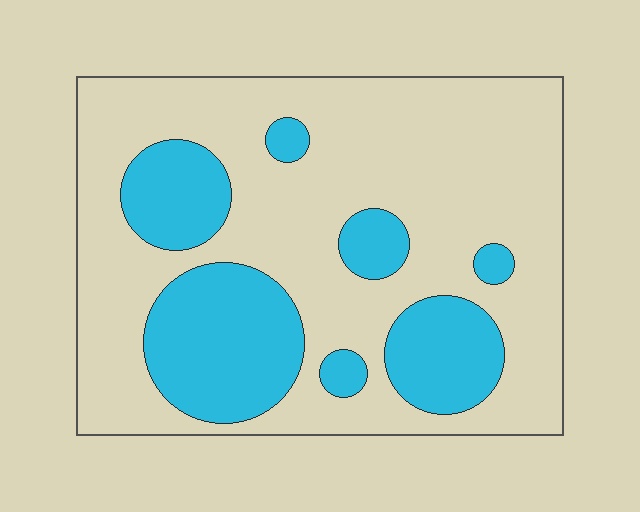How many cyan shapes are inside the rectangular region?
7.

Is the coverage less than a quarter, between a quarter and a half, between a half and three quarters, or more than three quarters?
Between a quarter and a half.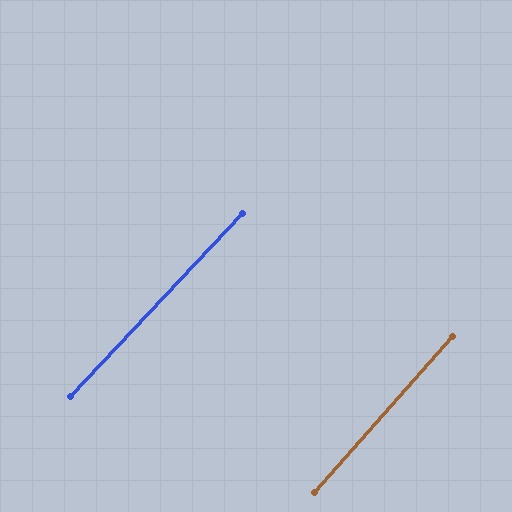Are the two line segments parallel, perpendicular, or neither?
Parallel — their directions differ by only 1.7°.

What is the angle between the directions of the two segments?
Approximately 2 degrees.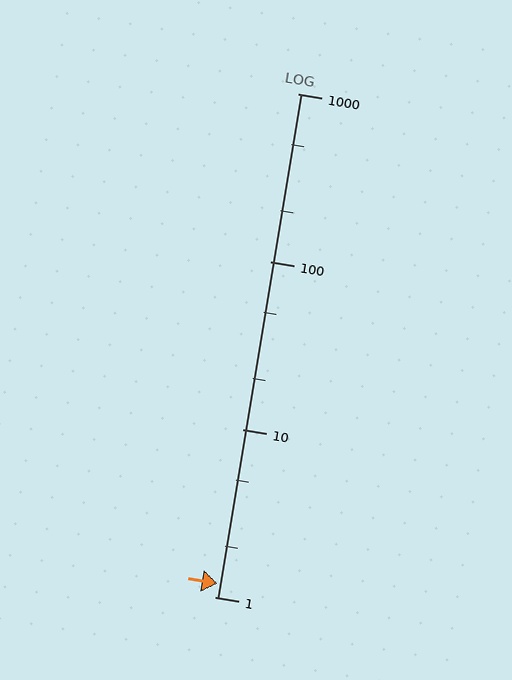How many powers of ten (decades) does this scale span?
The scale spans 3 decades, from 1 to 1000.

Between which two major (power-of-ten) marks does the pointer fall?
The pointer is between 1 and 10.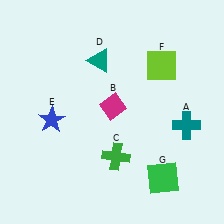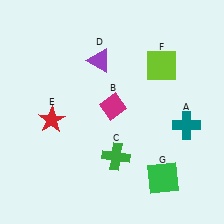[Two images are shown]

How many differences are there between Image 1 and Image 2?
There are 2 differences between the two images.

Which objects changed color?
D changed from teal to purple. E changed from blue to red.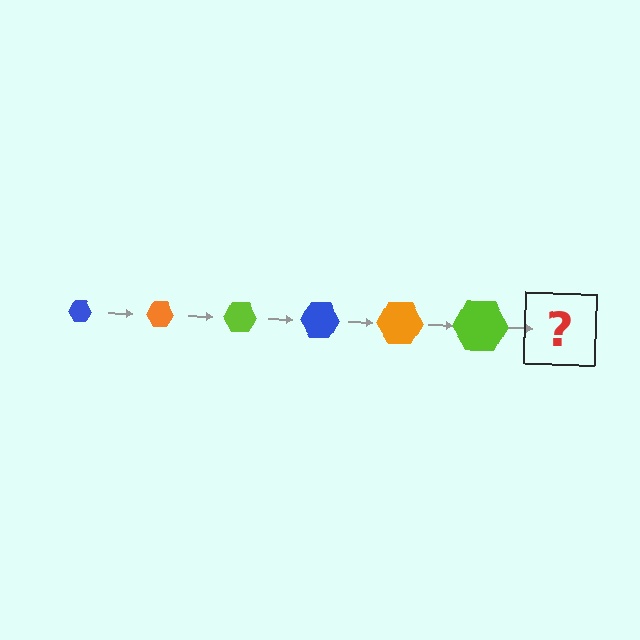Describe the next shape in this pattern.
It should be a blue hexagon, larger than the previous one.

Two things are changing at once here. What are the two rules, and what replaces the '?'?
The two rules are that the hexagon grows larger each step and the color cycles through blue, orange, and lime. The '?' should be a blue hexagon, larger than the previous one.